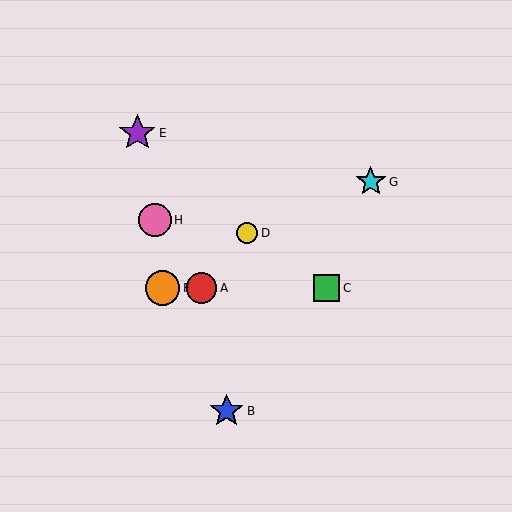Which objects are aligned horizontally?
Objects A, C, F are aligned horizontally.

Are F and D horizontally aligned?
No, F is at y≈288 and D is at y≈233.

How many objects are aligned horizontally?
3 objects (A, C, F) are aligned horizontally.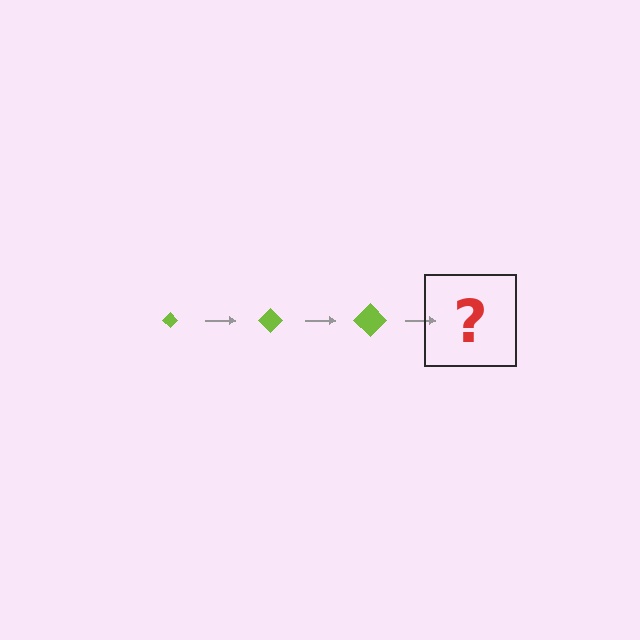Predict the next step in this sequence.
The next step is a lime diamond, larger than the previous one.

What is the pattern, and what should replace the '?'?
The pattern is that the diamond gets progressively larger each step. The '?' should be a lime diamond, larger than the previous one.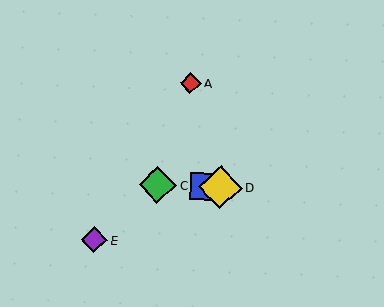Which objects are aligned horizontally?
Objects B, C, D are aligned horizontally.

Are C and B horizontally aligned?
Yes, both are at y≈185.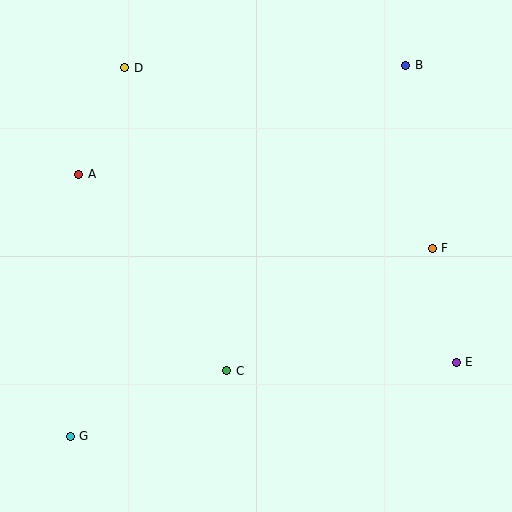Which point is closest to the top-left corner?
Point D is closest to the top-left corner.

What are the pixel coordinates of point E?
Point E is at (456, 363).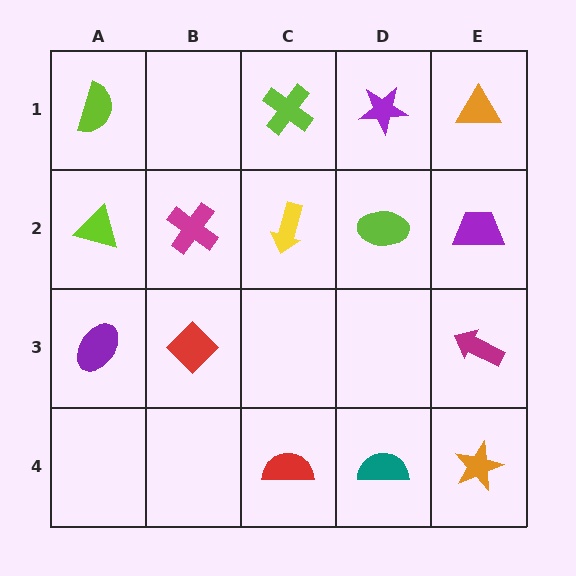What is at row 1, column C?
A lime cross.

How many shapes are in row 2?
5 shapes.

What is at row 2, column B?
A magenta cross.